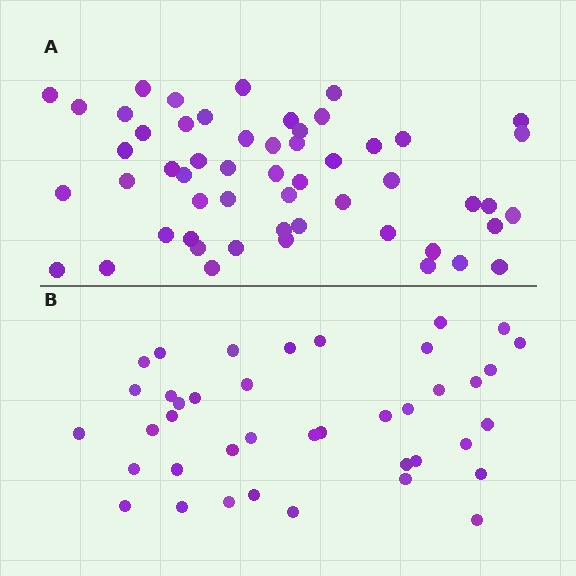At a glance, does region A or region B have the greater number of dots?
Region A (the top region) has more dots.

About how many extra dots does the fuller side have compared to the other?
Region A has approximately 15 more dots than region B.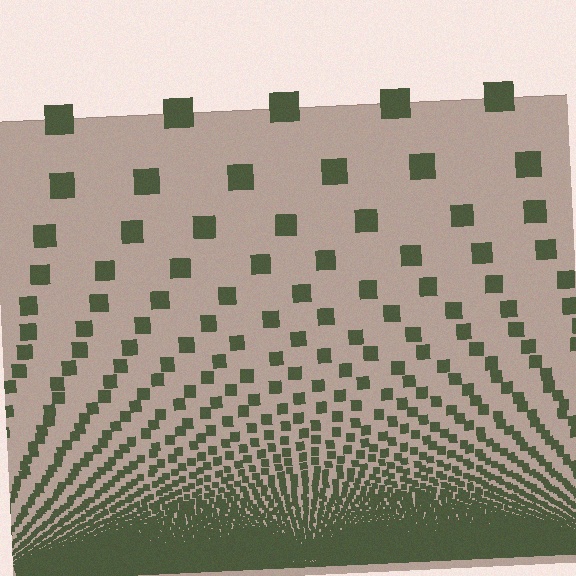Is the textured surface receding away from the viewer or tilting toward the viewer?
The surface appears to tilt toward the viewer. Texture elements get larger and sparser toward the top.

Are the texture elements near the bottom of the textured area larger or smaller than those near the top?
Smaller. The gradient is inverted — elements near the bottom are smaller and denser.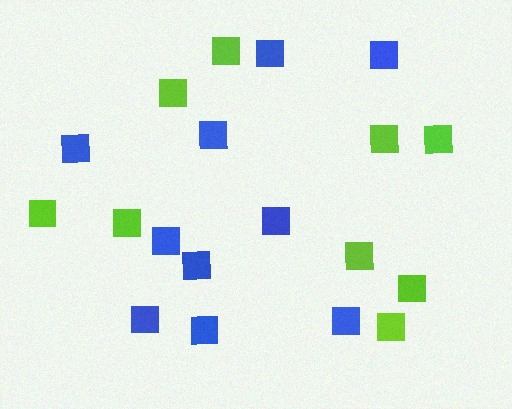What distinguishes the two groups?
There are 2 groups: one group of lime squares (9) and one group of blue squares (10).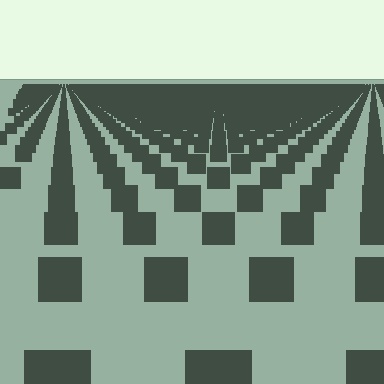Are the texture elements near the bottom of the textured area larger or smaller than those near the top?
Larger. Near the bottom, elements are closer to the viewer and appear at a bigger on-screen size.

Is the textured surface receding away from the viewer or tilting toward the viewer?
The surface is receding away from the viewer. Texture elements get smaller and denser toward the top.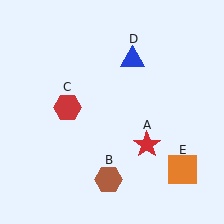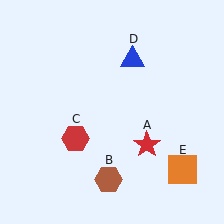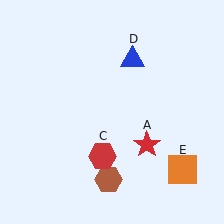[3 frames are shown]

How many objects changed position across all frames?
1 object changed position: red hexagon (object C).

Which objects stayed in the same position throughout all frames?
Red star (object A) and brown hexagon (object B) and blue triangle (object D) and orange square (object E) remained stationary.